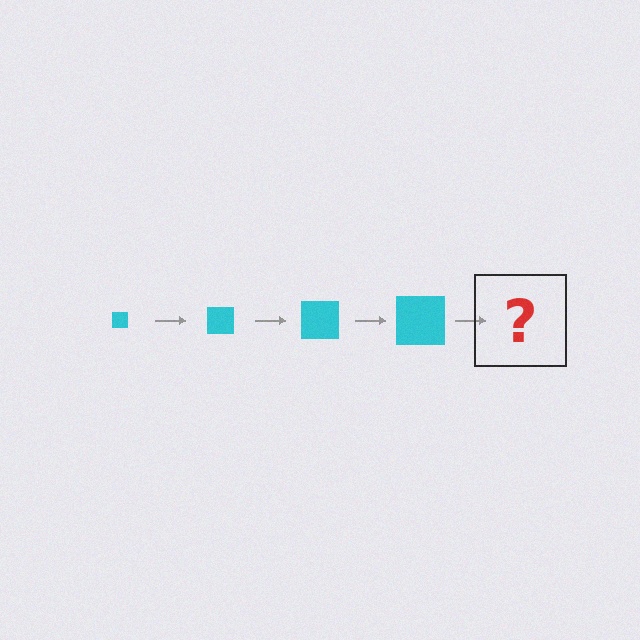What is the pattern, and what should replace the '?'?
The pattern is that the square gets progressively larger each step. The '?' should be a cyan square, larger than the previous one.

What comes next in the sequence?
The next element should be a cyan square, larger than the previous one.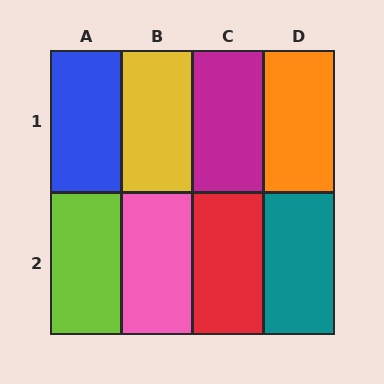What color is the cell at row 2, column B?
Pink.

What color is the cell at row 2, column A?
Lime.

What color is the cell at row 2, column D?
Teal.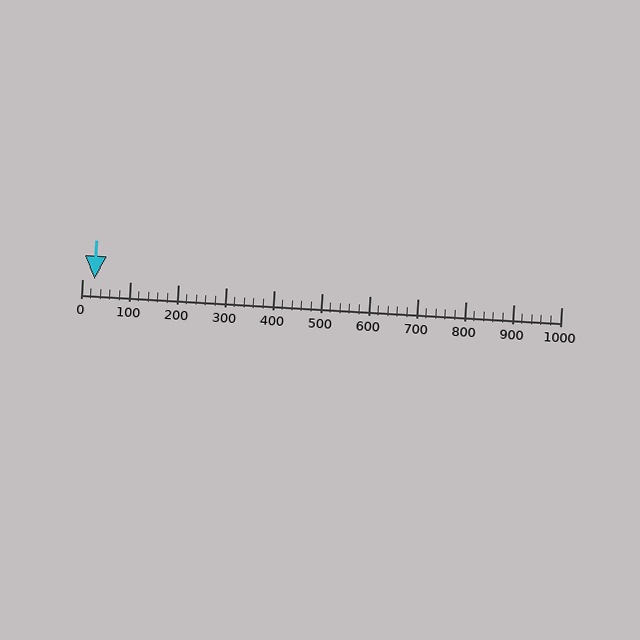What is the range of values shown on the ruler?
The ruler shows values from 0 to 1000.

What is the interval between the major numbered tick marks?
The major tick marks are spaced 100 units apart.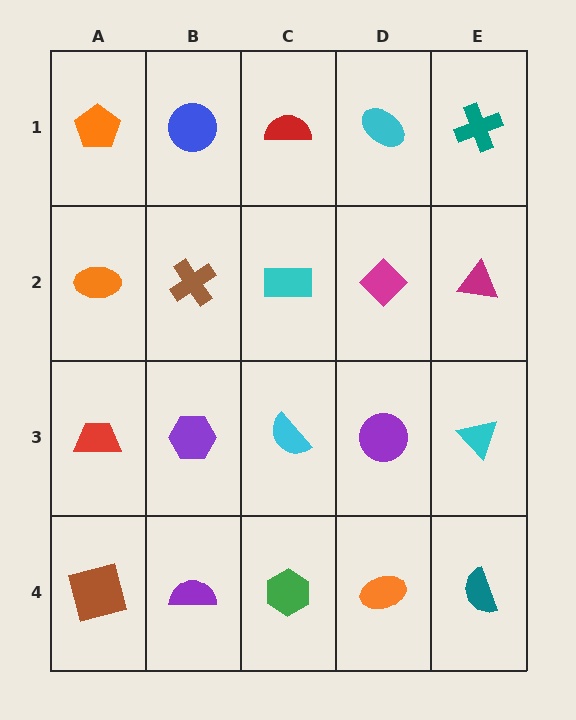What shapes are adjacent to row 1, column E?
A magenta triangle (row 2, column E), a cyan ellipse (row 1, column D).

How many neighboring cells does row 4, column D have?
3.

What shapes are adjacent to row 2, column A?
An orange pentagon (row 1, column A), a red trapezoid (row 3, column A), a brown cross (row 2, column B).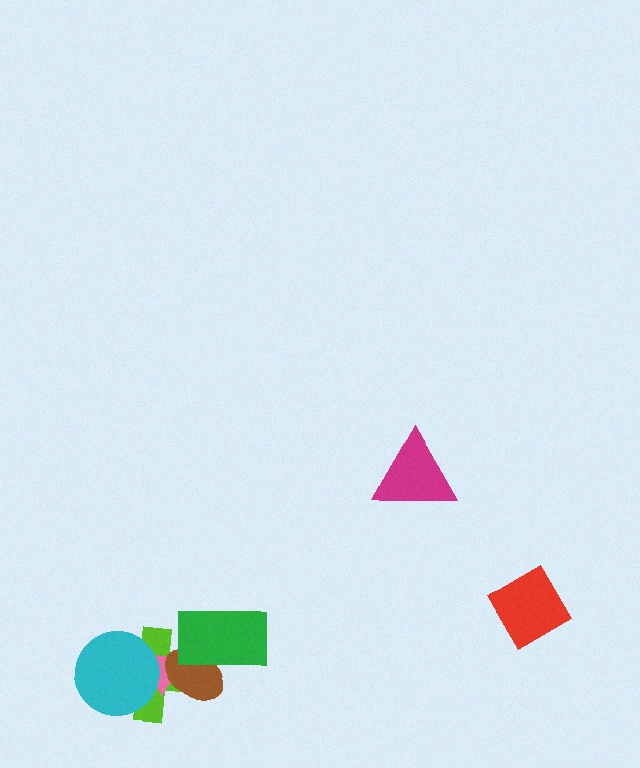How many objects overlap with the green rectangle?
2 objects overlap with the green rectangle.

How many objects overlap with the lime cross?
4 objects overlap with the lime cross.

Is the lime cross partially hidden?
Yes, it is partially covered by another shape.